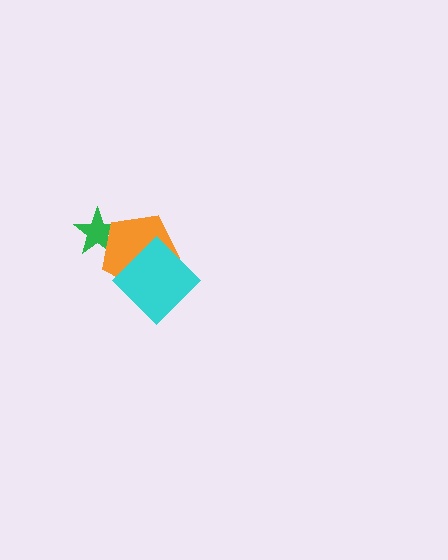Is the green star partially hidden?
Yes, it is partially covered by another shape.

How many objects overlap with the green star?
1 object overlaps with the green star.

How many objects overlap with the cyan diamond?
1 object overlaps with the cyan diamond.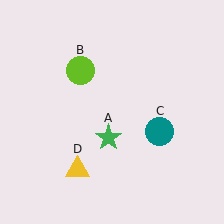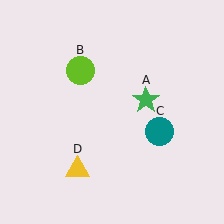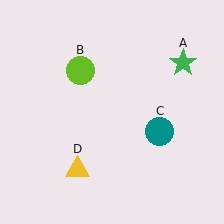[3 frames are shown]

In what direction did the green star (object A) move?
The green star (object A) moved up and to the right.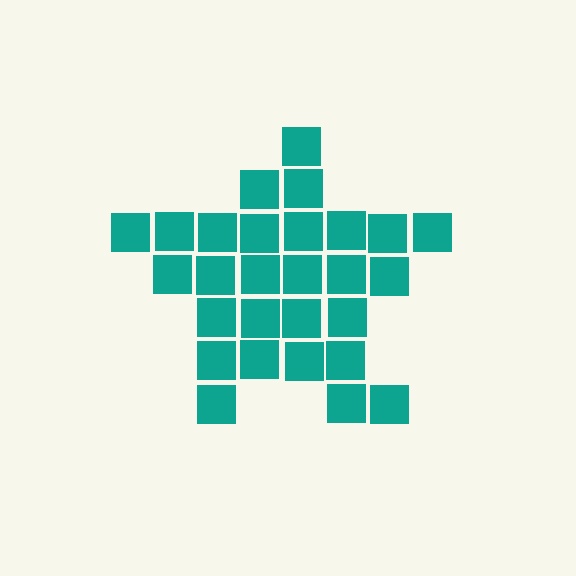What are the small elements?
The small elements are squares.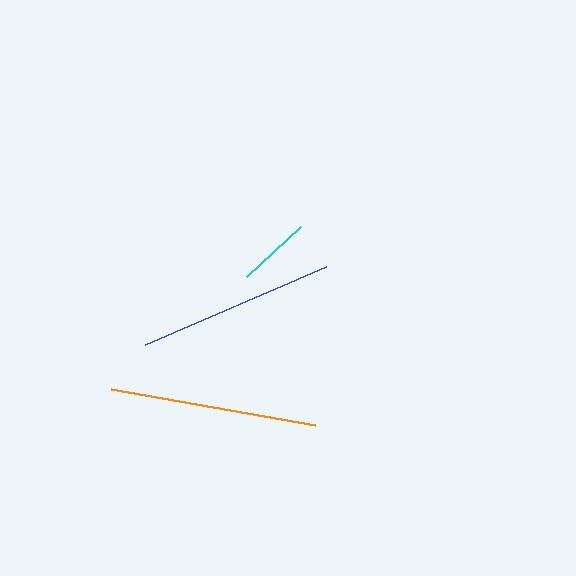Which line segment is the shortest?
The cyan line is the shortest at approximately 74 pixels.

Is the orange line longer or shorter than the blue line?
The orange line is longer than the blue line.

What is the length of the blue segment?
The blue segment is approximately 197 pixels long.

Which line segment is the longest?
The orange line is the longest at approximately 207 pixels.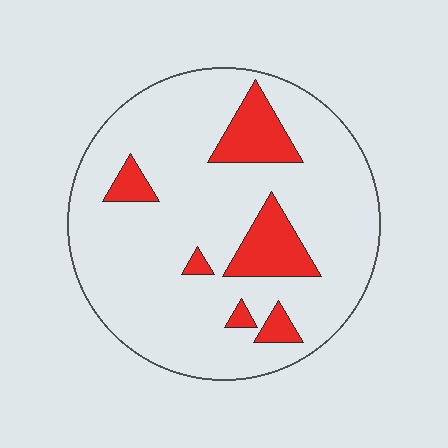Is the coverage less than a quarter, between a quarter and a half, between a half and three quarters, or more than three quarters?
Less than a quarter.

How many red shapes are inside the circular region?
6.